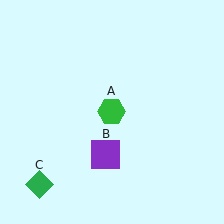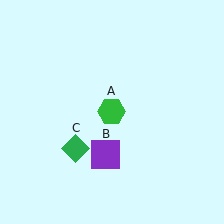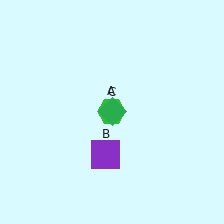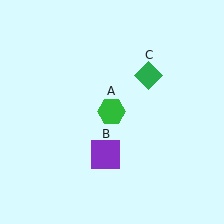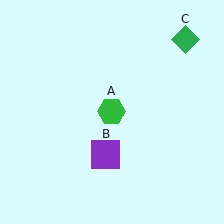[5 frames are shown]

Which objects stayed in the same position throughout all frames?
Green hexagon (object A) and purple square (object B) remained stationary.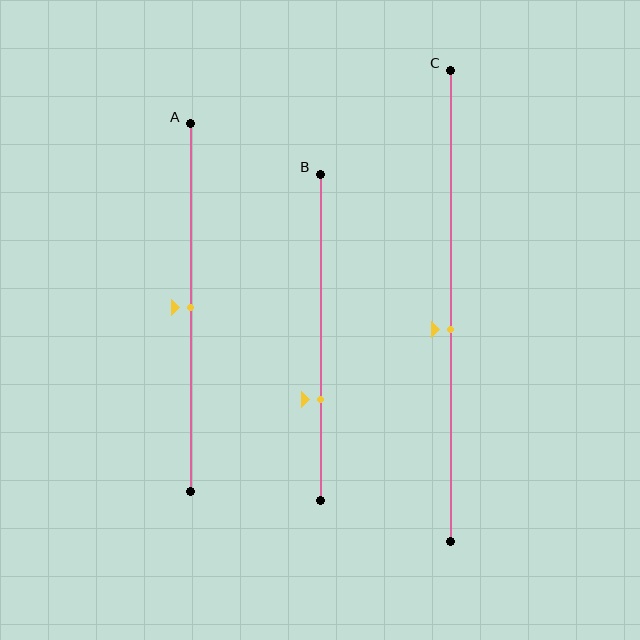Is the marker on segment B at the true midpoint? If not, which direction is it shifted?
No, the marker on segment B is shifted downward by about 19% of the segment length.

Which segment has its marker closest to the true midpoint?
Segment A has its marker closest to the true midpoint.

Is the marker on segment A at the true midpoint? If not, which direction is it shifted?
Yes, the marker on segment A is at the true midpoint.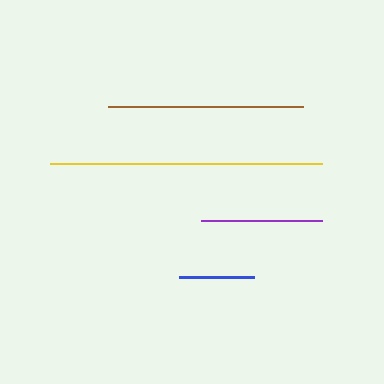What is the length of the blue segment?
The blue segment is approximately 75 pixels long.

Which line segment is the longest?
The yellow line is the longest at approximately 272 pixels.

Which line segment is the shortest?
The blue line is the shortest at approximately 75 pixels.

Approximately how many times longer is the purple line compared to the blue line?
The purple line is approximately 1.6 times the length of the blue line.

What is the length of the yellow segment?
The yellow segment is approximately 272 pixels long.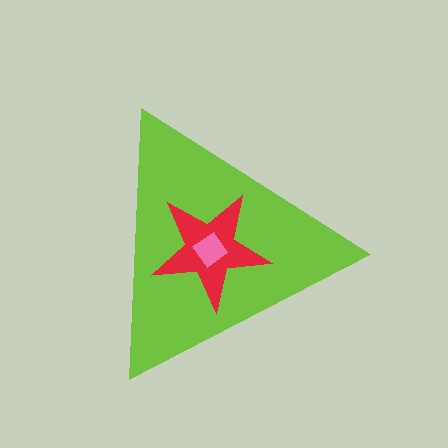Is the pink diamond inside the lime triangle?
Yes.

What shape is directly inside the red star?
The pink diamond.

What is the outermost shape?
The lime triangle.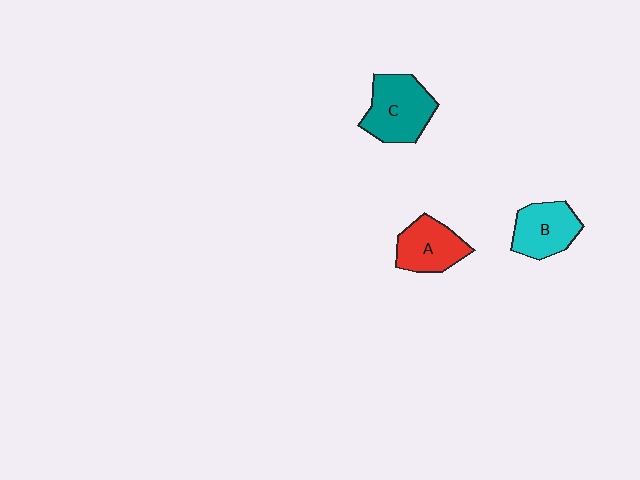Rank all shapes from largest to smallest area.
From largest to smallest: C (teal), A (red), B (cyan).